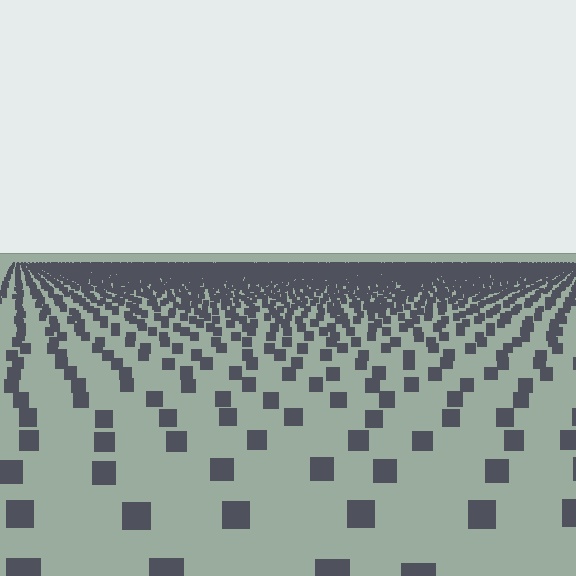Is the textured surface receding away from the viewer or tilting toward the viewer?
The surface is receding away from the viewer. Texture elements get smaller and denser toward the top.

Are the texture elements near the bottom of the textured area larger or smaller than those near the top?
Larger. Near the bottom, elements are closer to the viewer and appear at a bigger on-screen size.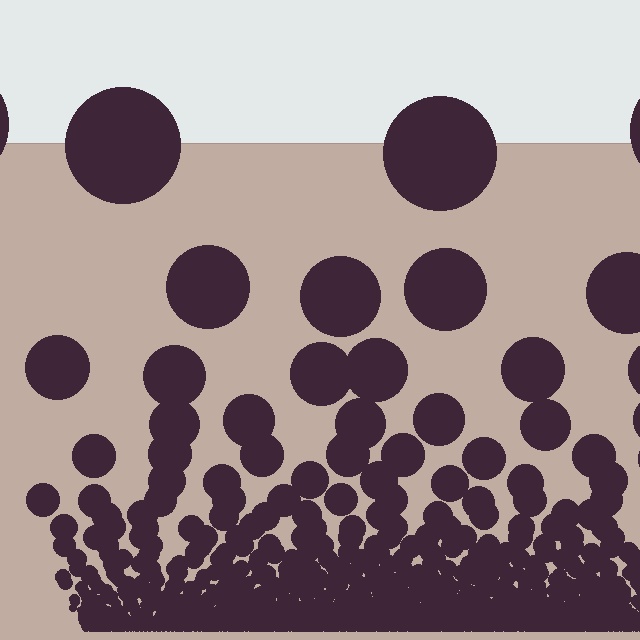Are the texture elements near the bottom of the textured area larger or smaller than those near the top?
Smaller. The gradient is inverted — elements near the bottom are smaller and denser.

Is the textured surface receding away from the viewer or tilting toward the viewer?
The surface appears to tilt toward the viewer. Texture elements get larger and sparser toward the top.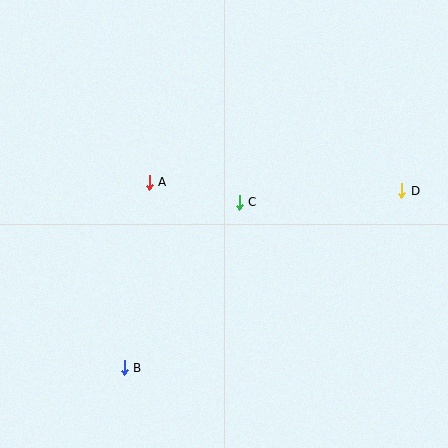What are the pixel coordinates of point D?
Point D is at (402, 191).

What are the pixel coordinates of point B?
Point B is at (124, 368).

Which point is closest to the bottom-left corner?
Point B is closest to the bottom-left corner.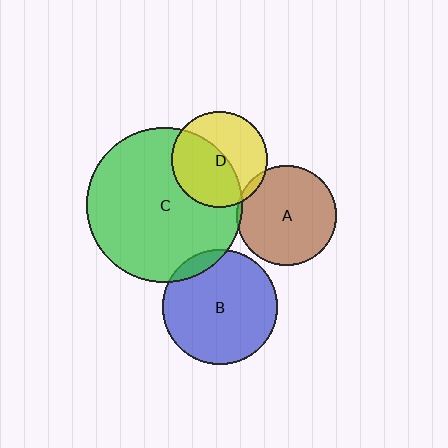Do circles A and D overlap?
Yes.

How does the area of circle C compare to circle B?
Approximately 1.8 times.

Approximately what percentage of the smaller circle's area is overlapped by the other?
Approximately 5%.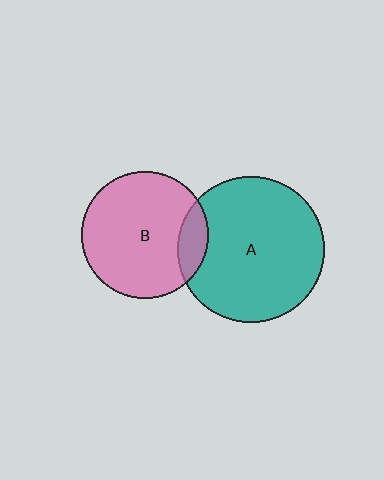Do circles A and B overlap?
Yes.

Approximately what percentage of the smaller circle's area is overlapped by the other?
Approximately 15%.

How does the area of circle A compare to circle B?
Approximately 1.3 times.